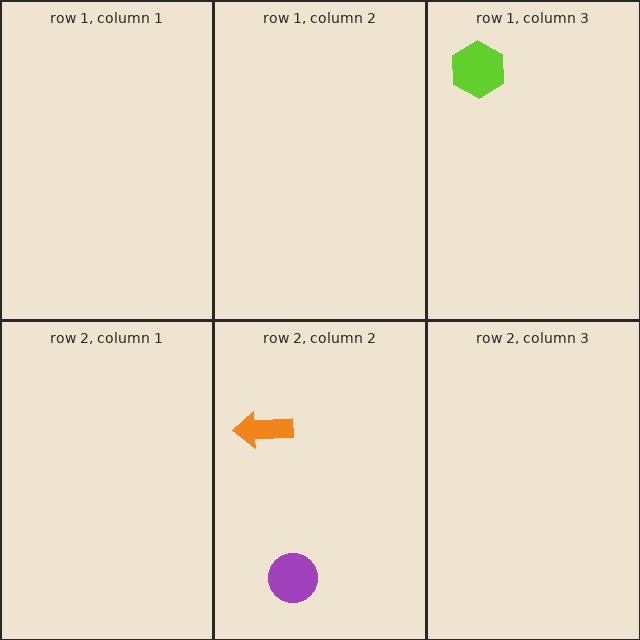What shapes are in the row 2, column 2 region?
The purple circle, the orange arrow.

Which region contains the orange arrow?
The row 2, column 2 region.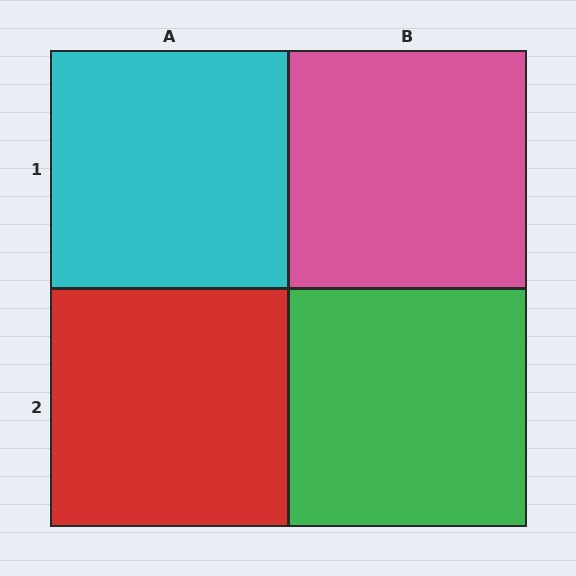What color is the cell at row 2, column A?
Red.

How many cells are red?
1 cell is red.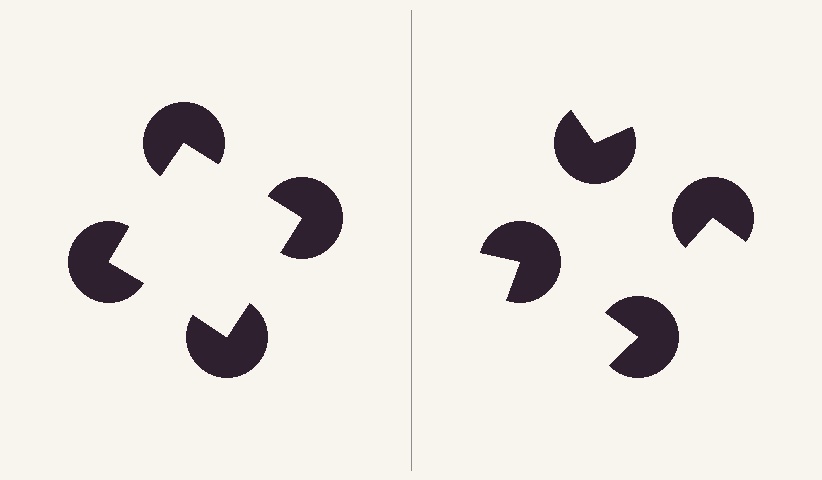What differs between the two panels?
The pac-man discs are positioned identically on both sides; only the wedge orientations differ. On the left they align to a square; on the right they are misaligned.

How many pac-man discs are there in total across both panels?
8 — 4 on each side.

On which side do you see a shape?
An illusory square appears on the left side. On the right side the wedge cuts are rotated, so no coherent shape forms.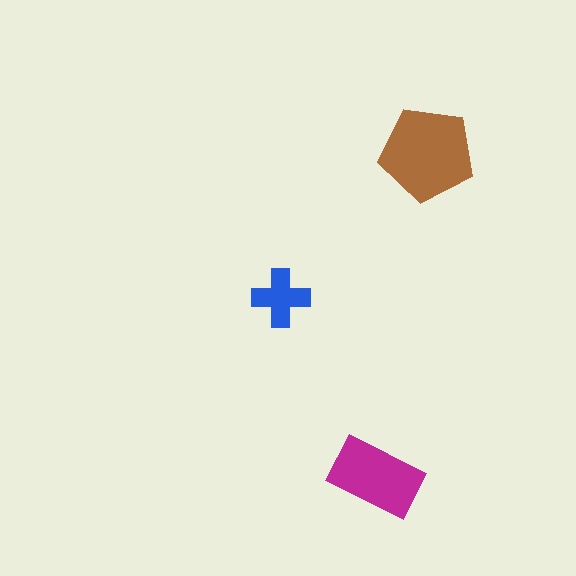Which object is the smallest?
The blue cross.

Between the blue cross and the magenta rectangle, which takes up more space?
The magenta rectangle.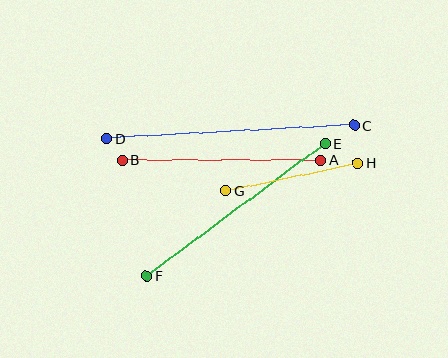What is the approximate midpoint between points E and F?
The midpoint is at approximately (236, 210) pixels.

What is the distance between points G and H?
The distance is approximately 136 pixels.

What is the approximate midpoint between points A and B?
The midpoint is at approximately (222, 160) pixels.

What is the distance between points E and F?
The distance is approximately 222 pixels.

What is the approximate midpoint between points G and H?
The midpoint is at approximately (292, 177) pixels.